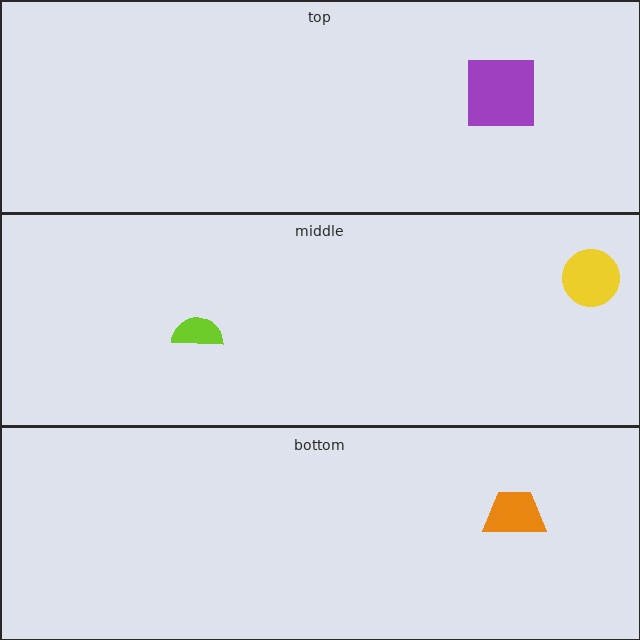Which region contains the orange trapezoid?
The bottom region.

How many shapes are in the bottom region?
1.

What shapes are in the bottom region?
The orange trapezoid.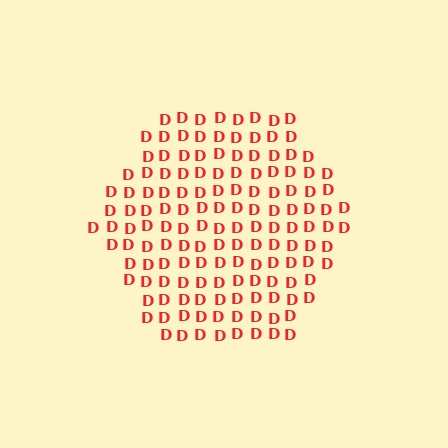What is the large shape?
The large shape is a hexagon.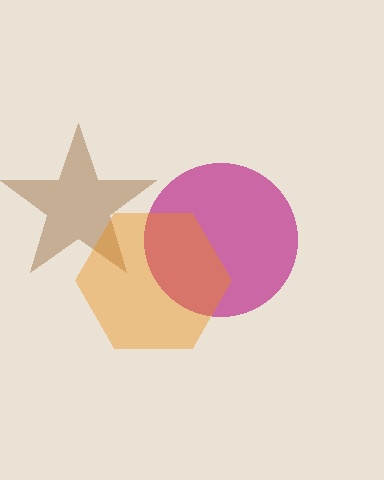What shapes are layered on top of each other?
The layered shapes are: a magenta circle, a brown star, an orange hexagon.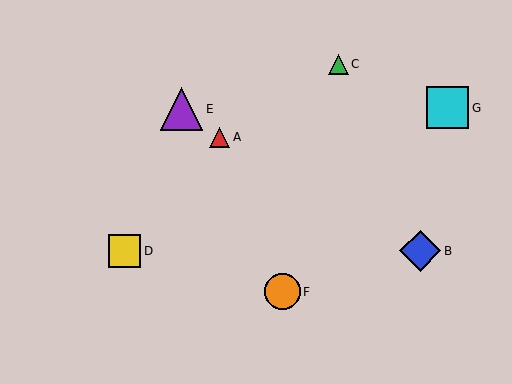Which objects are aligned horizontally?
Objects B, D are aligned horizontally.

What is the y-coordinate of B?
Object B is at y≈251.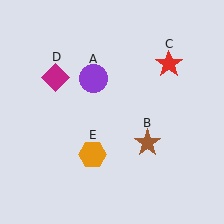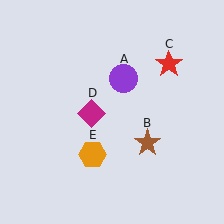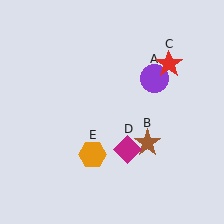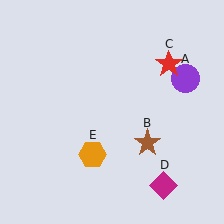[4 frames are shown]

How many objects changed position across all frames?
2 objects changed position: purple circle (object A), magenta diamond (object D).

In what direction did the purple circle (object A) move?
The purple circle (object A) moved right.